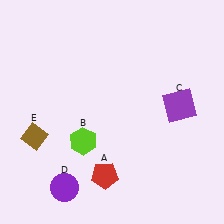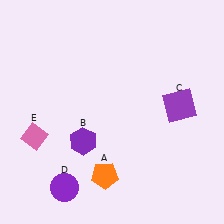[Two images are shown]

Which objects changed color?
A changed from red to orange. B changed from lime to purple. E changed from brown to pink.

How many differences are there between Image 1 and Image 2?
There are 3 differences between the two images.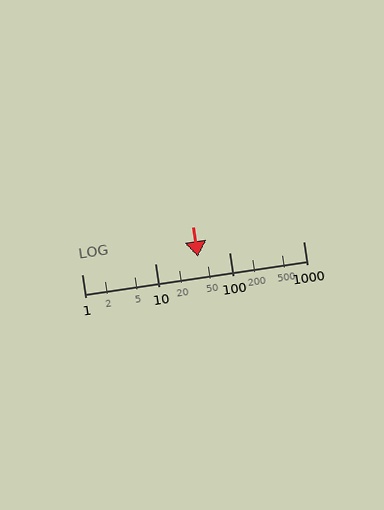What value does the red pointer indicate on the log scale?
The pointer indicates approximately 37.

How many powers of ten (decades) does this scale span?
The scale spans 3 decades, from 1 to 1000.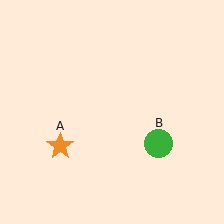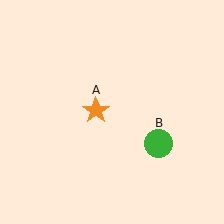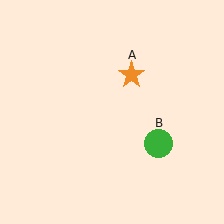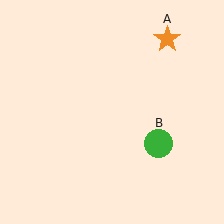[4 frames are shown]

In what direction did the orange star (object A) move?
The orange star (object A) moved up and to the right.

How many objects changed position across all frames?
1 object changed position: orange star (object A).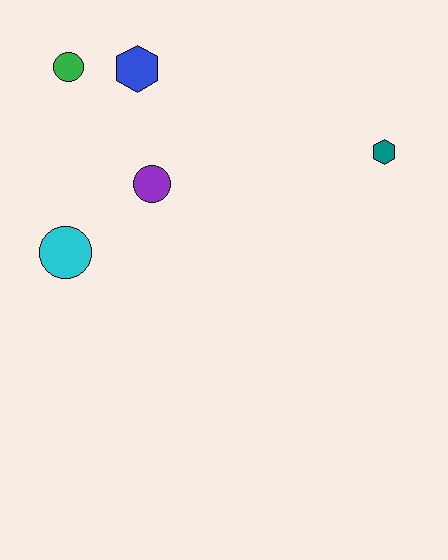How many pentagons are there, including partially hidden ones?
There are no pentagons.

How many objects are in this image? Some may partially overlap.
There are 5 objects.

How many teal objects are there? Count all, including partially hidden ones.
There is 1 teal object.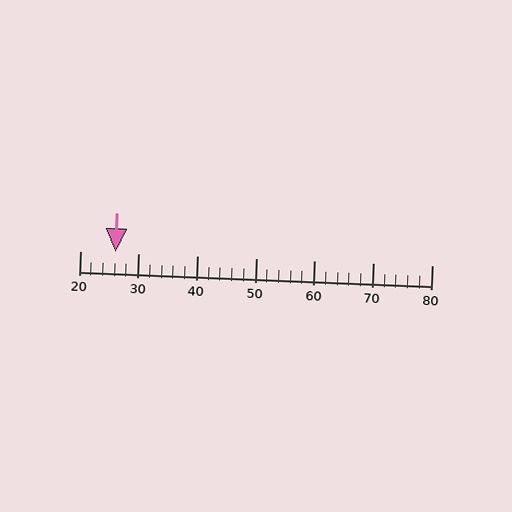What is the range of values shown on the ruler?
The ruler shows values from 20 to 80.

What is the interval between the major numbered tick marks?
The major tick marks are spaced 10 units apart.